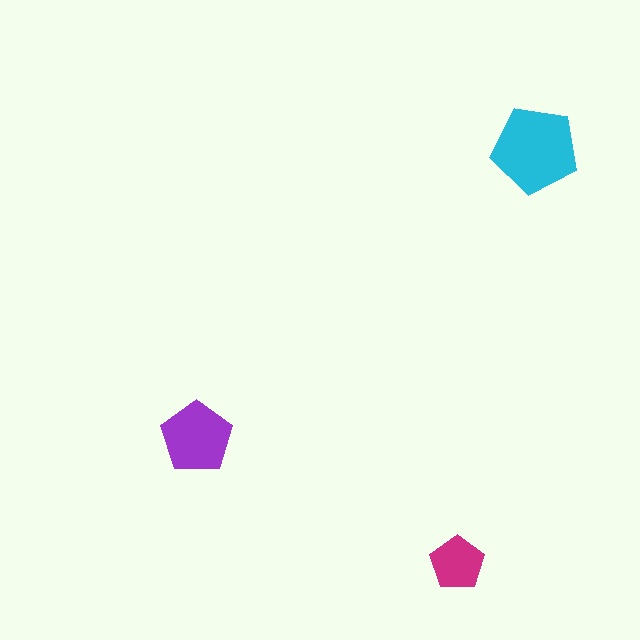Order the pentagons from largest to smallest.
the cyan one, the purple one, the magenta one.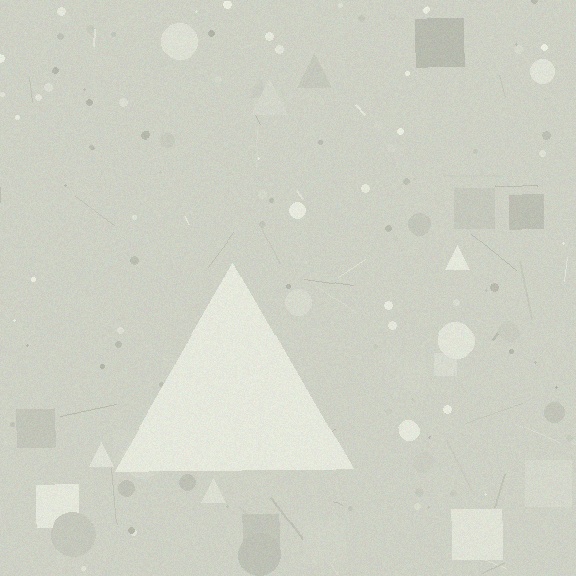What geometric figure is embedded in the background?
A triangle is embedded in the background.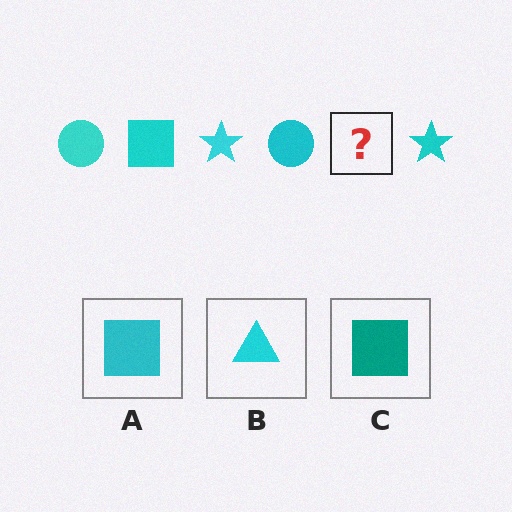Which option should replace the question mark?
Option A.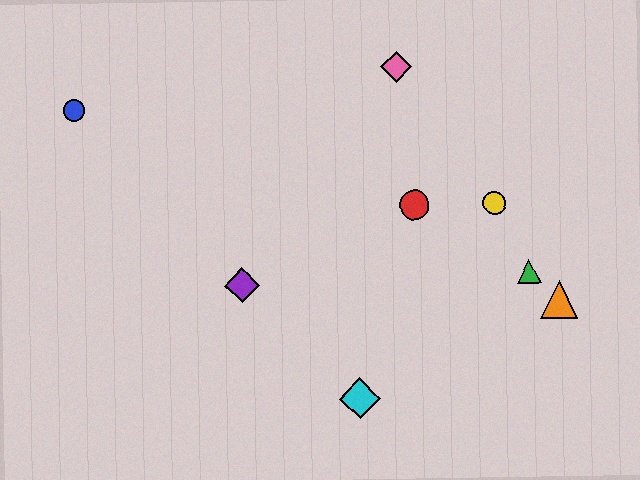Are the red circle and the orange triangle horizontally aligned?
No, the red circle is at y≈205 and the orange triangle is at y≈300.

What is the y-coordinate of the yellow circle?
The yellow circle is at y≈204.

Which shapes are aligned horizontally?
The red circle, the yellow circle are aligned horizontally.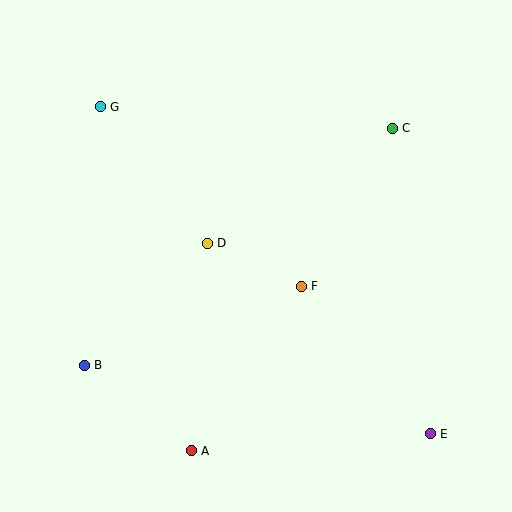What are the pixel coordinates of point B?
Point B is at (84, 365).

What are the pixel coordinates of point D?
Point D is at (207, 243).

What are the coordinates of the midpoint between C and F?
The midpoint between C and F is at (347, 207).